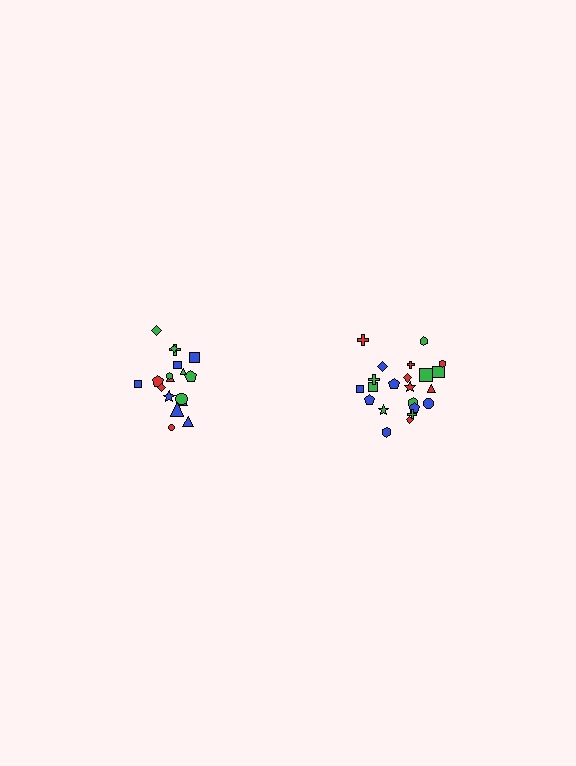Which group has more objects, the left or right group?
The right group.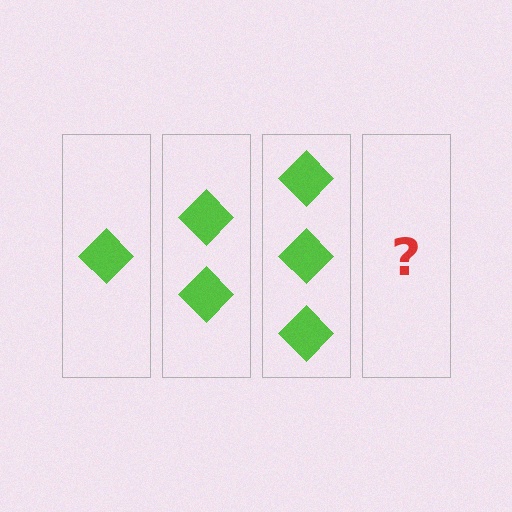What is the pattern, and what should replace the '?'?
The pattern is that each step adds one more diamond. The '?' should be 4 diamonds.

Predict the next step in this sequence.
The next step is 4 diamonds.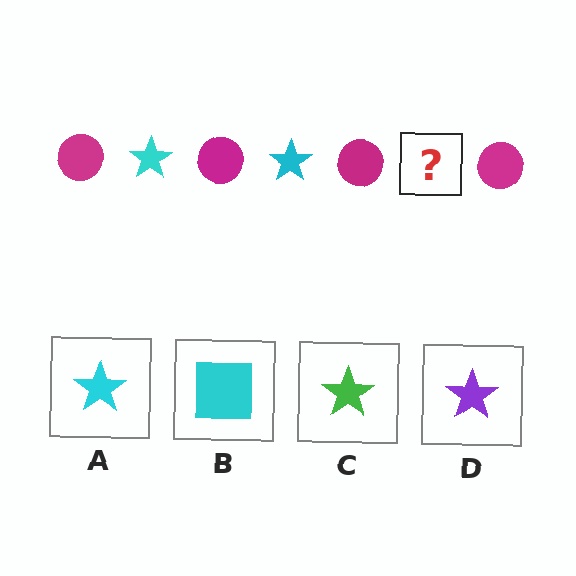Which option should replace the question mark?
Option A.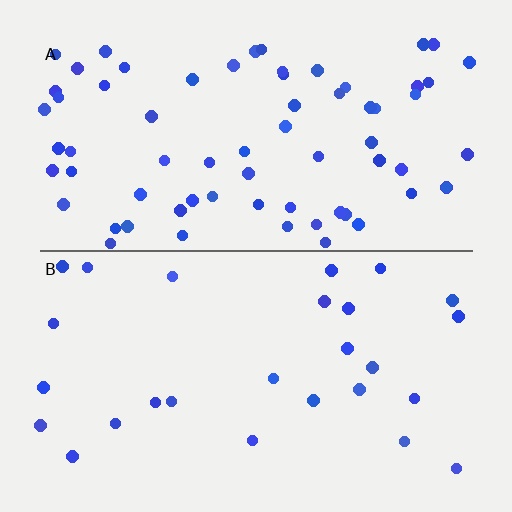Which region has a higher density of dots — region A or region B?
A (the top).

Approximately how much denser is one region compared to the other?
Approximately 2.6× — region A over region B.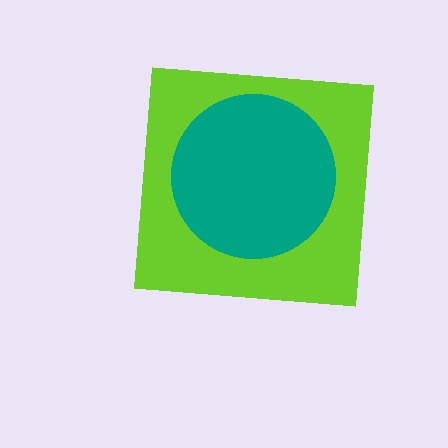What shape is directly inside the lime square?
The teal circle.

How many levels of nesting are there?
2.